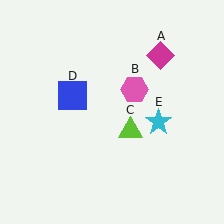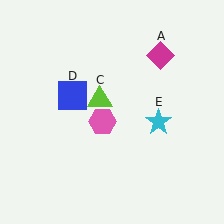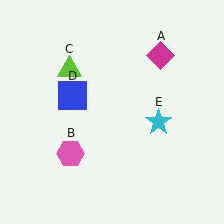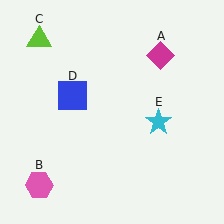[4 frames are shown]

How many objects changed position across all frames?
2 objects changed position: pink hexagon (object B), lime triangle (object C).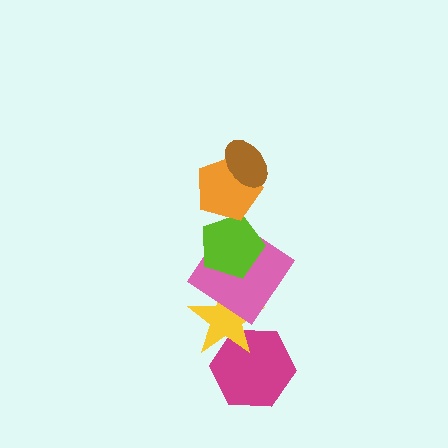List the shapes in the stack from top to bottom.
From top to bottom: the brown ellipse, the orange pentagon, the lime pentagon, the pink diamond, the yellow star, the magenta hexagon.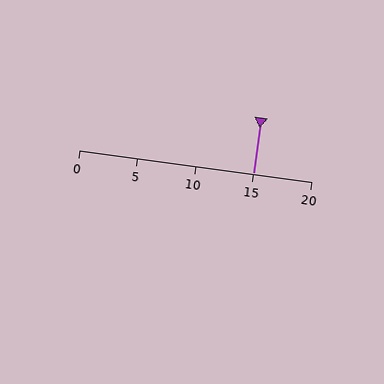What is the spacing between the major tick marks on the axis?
The major ticks are spaced 5 apart.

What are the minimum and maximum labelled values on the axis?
The axis runs from 0 to 20.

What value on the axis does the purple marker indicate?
The marker indicates approximately 15.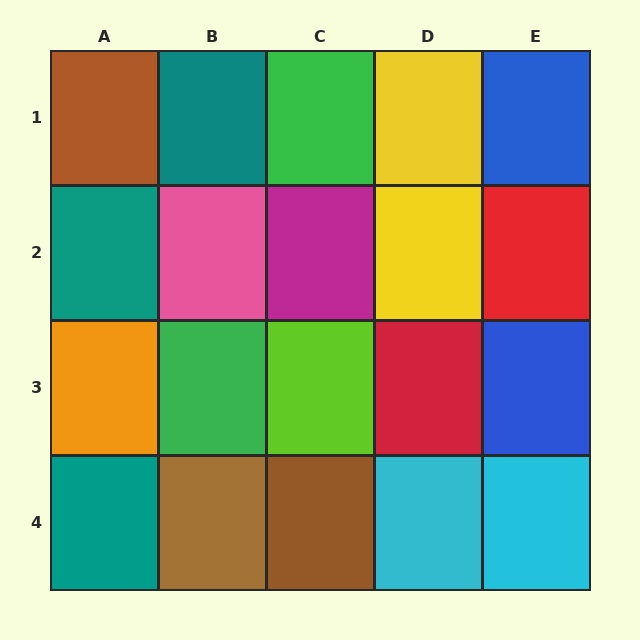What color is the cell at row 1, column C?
Green.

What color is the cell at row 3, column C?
Lime.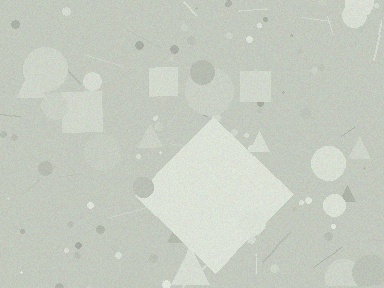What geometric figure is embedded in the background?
A diamond is embedded in the background.